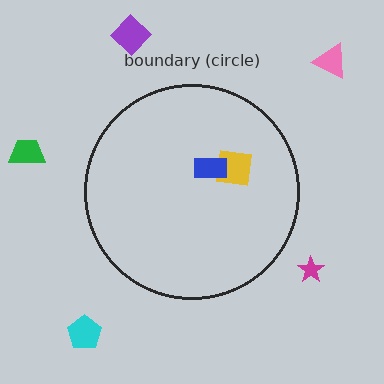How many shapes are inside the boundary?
2 inside, 5 outside.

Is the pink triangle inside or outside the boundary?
Outside.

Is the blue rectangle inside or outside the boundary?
Inside.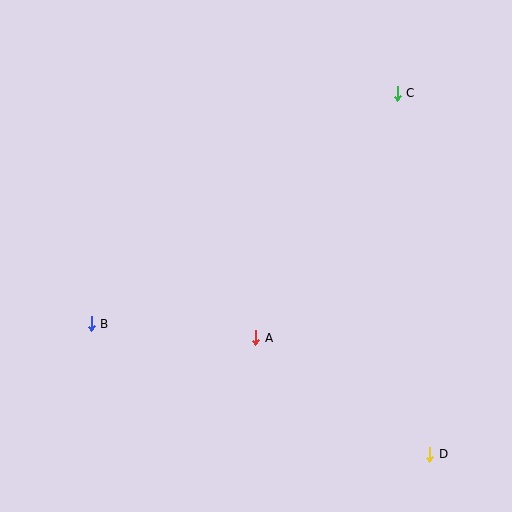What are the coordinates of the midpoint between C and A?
The midpoint between C and A is at (326, 215).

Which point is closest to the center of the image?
Point A at (256, 338) is closest to the center.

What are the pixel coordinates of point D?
Point D is at (430, 454).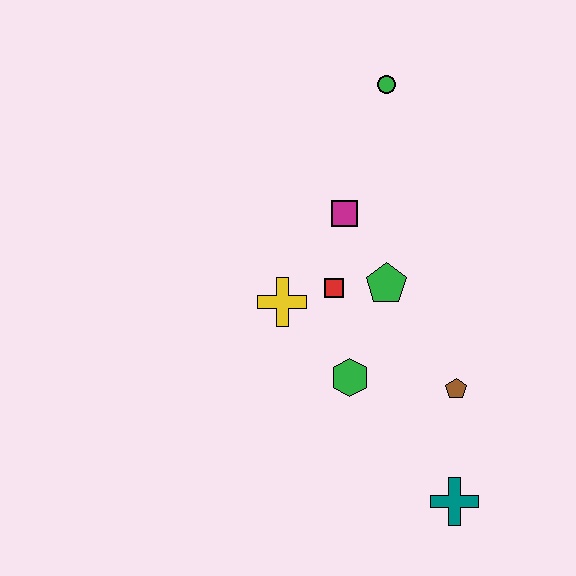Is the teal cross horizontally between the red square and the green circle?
No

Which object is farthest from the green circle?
The teal cross is farthest from the green circle.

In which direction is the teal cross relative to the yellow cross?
The teal cross is below the yellow cross.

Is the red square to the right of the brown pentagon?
No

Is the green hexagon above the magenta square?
No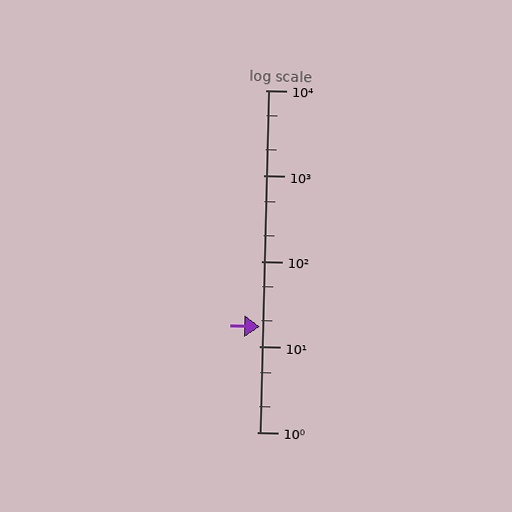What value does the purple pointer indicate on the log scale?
The pointer indicates approximately 17.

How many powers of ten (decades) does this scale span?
The scale spans 4 decades, from 1 to 10000.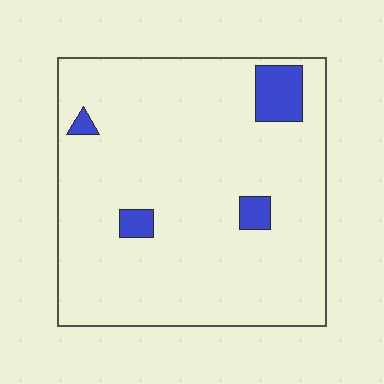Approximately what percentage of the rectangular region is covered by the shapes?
Approximately 5%.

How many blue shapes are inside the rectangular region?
4.